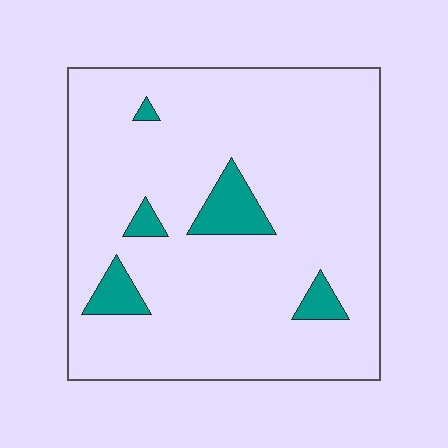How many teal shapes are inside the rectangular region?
5.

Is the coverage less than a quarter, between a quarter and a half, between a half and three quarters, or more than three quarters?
Less than a quarter.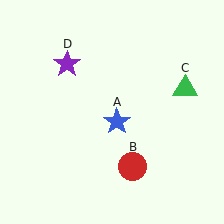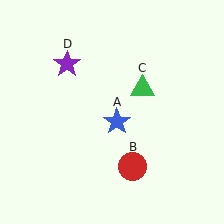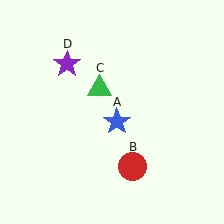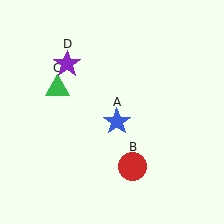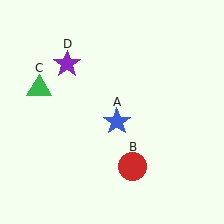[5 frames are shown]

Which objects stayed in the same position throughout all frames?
Blue star (object A) and red circle (object B) and purple star (object D) remained stationary.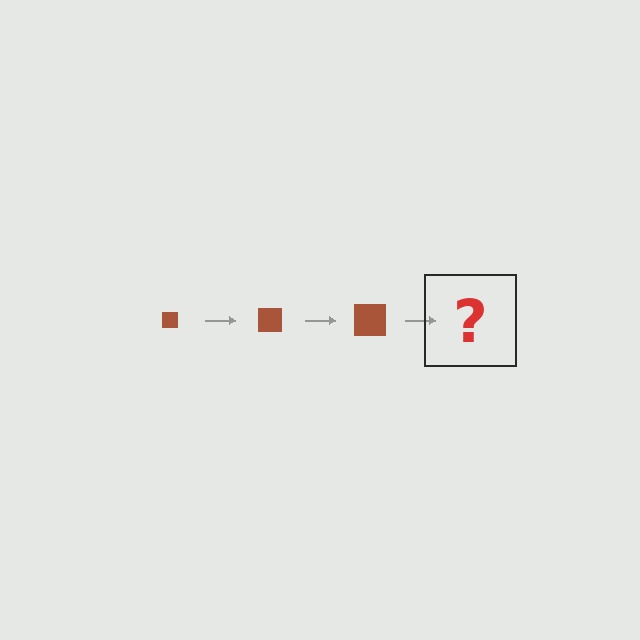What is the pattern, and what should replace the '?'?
The pattern is that the square gets progressively larger each step. The '?' should be a brown square, larger than the previous one.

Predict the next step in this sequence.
The next step is a brown square, larger than the previous one.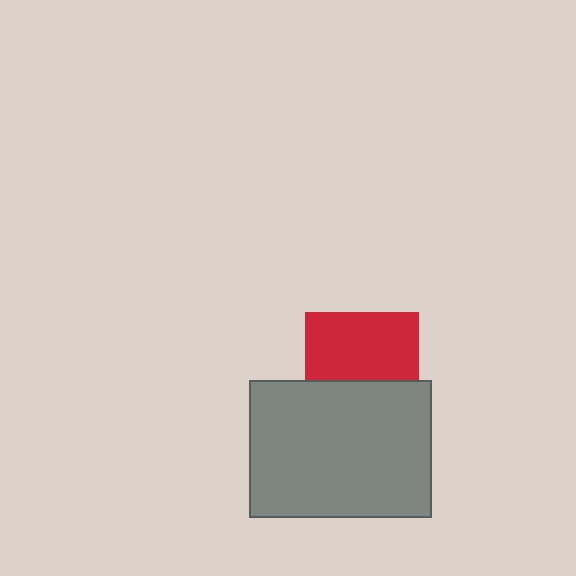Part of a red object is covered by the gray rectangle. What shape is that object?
It is a square.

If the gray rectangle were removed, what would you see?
You would see the complete red square.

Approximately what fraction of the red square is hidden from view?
Roughly 40% of the red square is hidden behind the gray rectangle.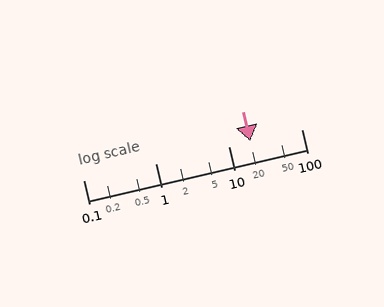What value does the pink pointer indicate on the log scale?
The pointer indicates approximately 20.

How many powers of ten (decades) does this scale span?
The scale spans 3 decades, from 0.1 to 100.